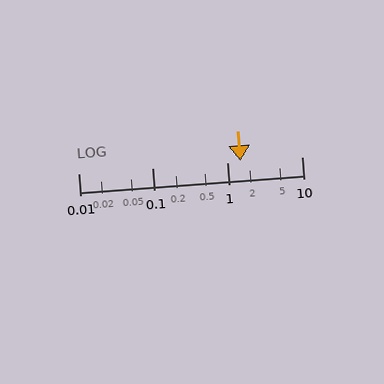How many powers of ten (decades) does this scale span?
The scale spans 3 decades, from 0.01 to 10.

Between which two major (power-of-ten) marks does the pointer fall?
The pointer is between 1 and 10.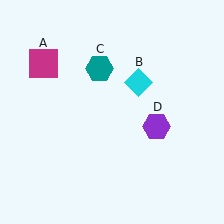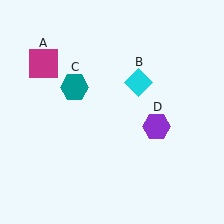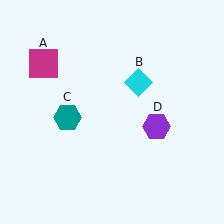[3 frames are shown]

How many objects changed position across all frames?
1 object changed position: teal hexagon (object C).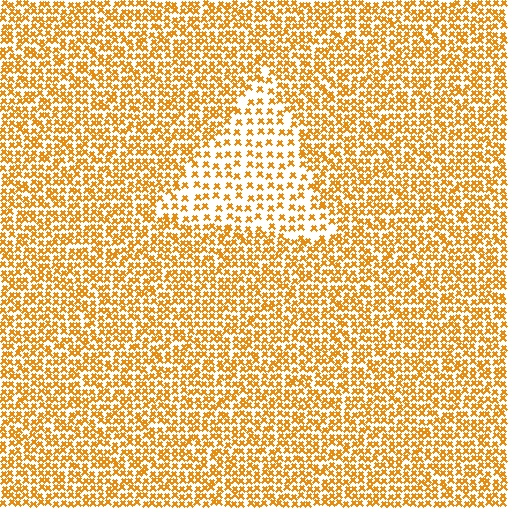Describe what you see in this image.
The image contains small orange elements arranged at two different densities. A triangle-shaped region is visible where the elements are less densely packed than the surrounding area.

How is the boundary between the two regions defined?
The boundary is defined by a change in element density (approximately 2.0x ratio). All elements are the same color, size, and shape.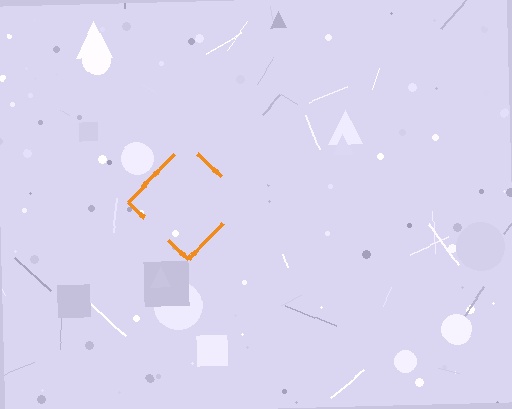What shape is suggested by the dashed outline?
The dashed outline suggests a diamond.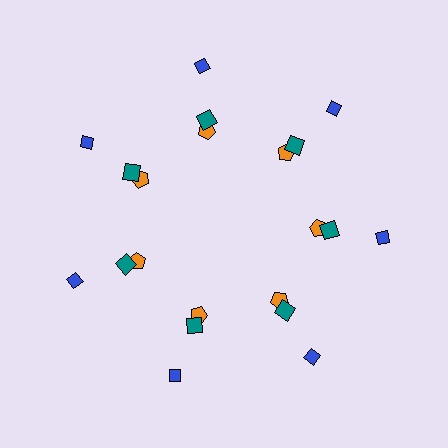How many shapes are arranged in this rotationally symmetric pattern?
There are 21 shapes, arranged in 7 groups of 3.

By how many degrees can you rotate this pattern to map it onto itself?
The pattern maps onto itself every 51 degrees of rotation.